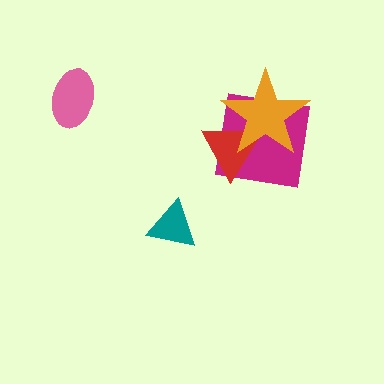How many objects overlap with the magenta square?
2 objects overlap with the magenta square.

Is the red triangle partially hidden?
Yes, it is partially covered by another shape.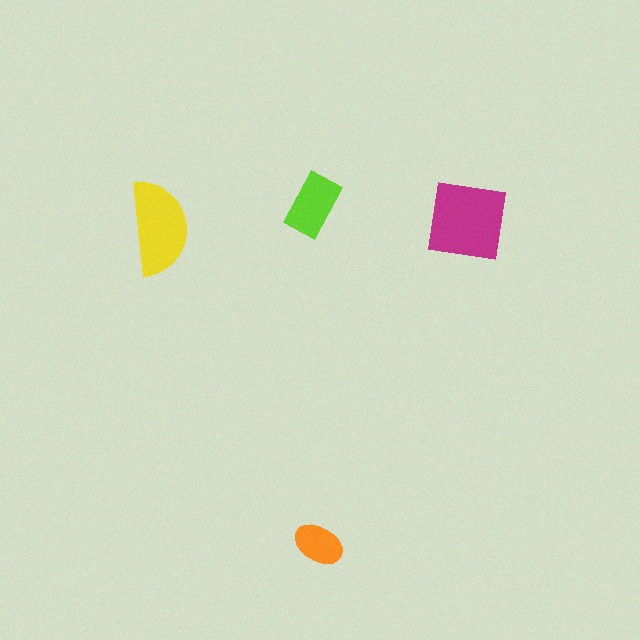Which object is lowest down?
The orange ellipse is bottommost.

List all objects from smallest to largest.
The orange ellipse, the lime rectangle, the yellow semicircle, the magenta square.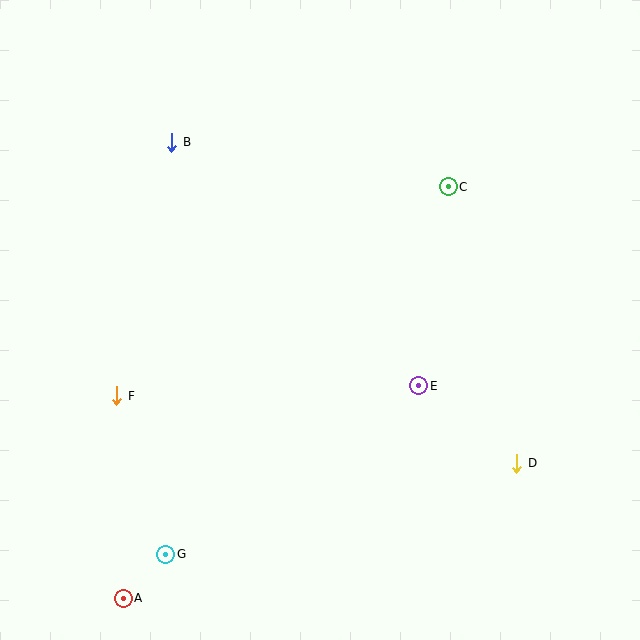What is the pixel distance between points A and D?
The distance between A and D is 416 pixels.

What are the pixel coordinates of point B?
Point B is at (172, 142).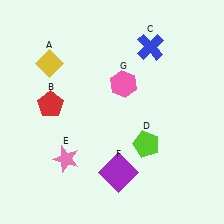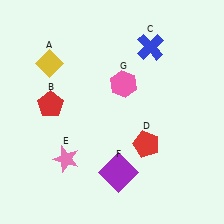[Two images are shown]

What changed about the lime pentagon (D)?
In Image 1, D is lime. In Image 2, it changed to red.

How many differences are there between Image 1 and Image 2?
There is 1 difference between the two images.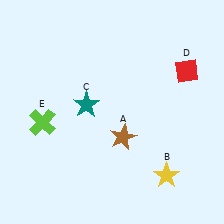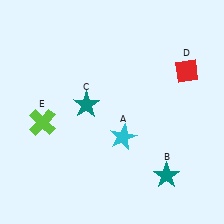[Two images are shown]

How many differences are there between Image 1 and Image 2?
There are 2 differences between the two images.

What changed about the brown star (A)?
In Image 1, A is brown. In Image 2, it changed to cyan.